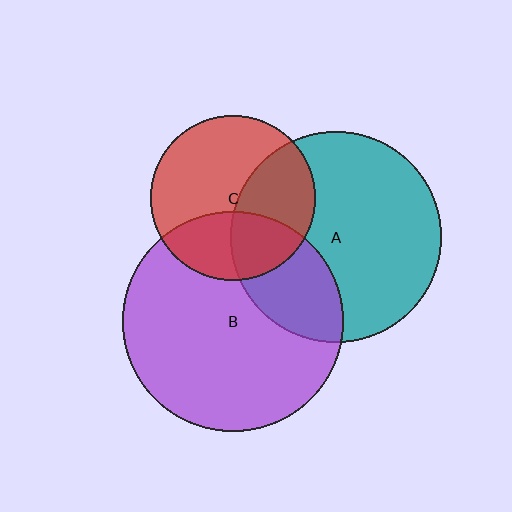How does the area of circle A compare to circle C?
Approximately 1.6 times.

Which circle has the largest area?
Circle B (purple).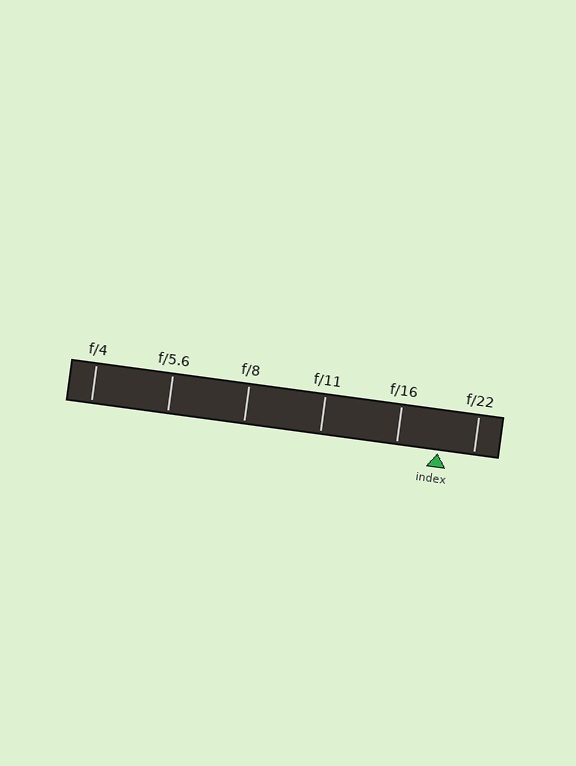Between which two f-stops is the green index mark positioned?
The index mark is between f/16 and f/22.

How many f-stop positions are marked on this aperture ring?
There are 6 f-stop positions marked.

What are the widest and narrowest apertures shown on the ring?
The widest aperture shown is f/4 and the narrowest is f/22.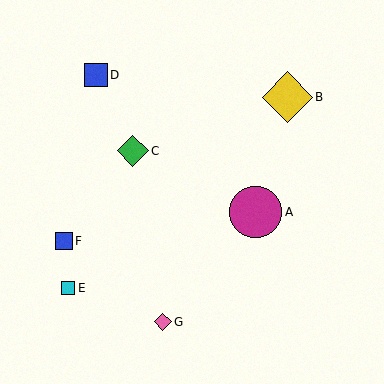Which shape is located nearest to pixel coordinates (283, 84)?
The yellow diamond (labeled B) at (287, 97) is nearest to that location.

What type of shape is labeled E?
Shape E is a cyan square.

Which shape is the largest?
The magenta circle (labeled A) is the largest.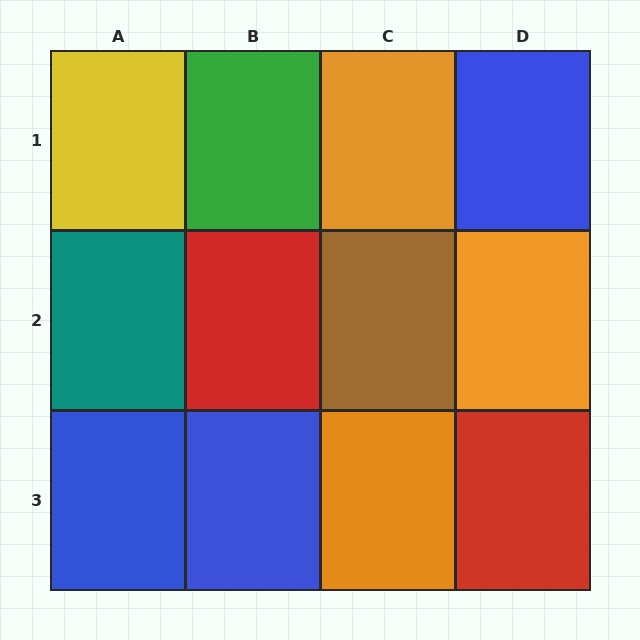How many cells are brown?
1 cell is brown.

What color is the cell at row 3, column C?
Orange.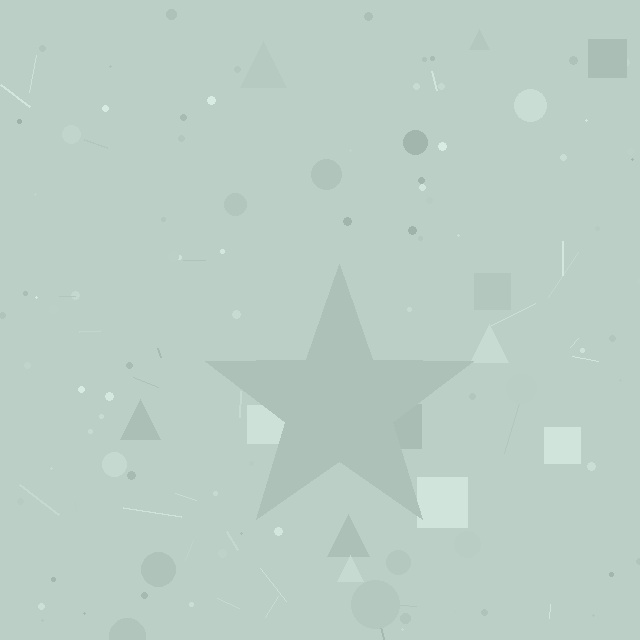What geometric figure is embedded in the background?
A star is embedded in the background.